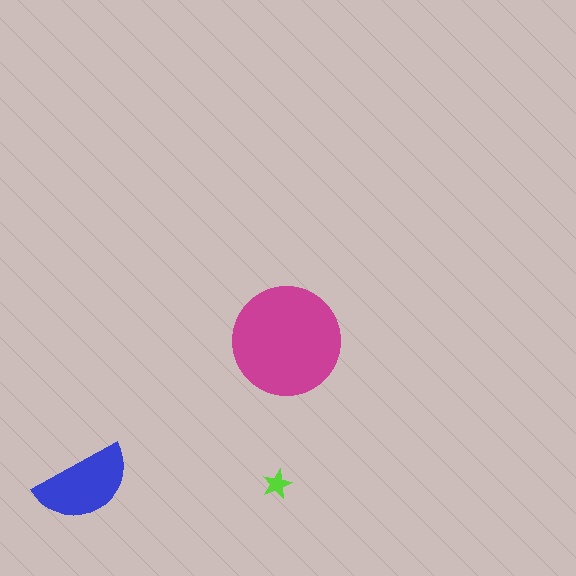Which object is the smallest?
The lime star.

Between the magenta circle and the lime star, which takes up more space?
The magenta circle.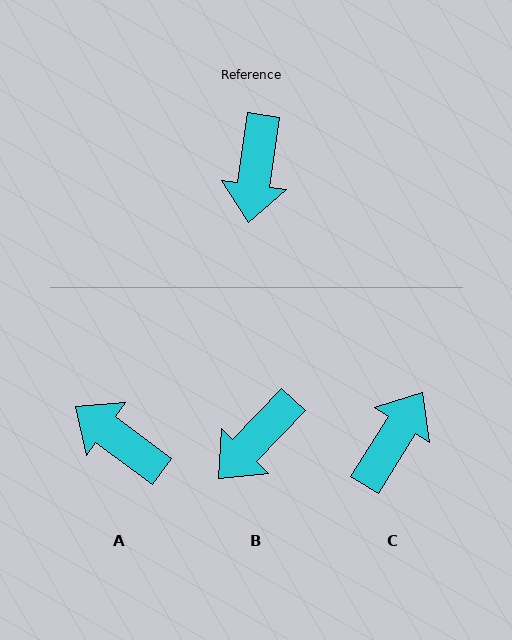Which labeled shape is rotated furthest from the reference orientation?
C, about 156 degrees away.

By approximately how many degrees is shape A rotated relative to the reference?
Approximately 119 degrees clockwise.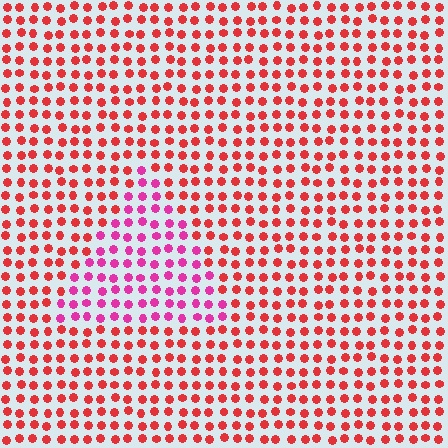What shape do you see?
I see a triangle.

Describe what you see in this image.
The image is filled with small red elements in a uniform arrangement. A triangle-shaped region is visible where the elements are tinted to a slightly different hue, forming a subtle color boundary.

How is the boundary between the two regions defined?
The boundary is defined purely by a slight shift in hue (about 38 degrees). Spacing, size, and orientation are identical on both sides.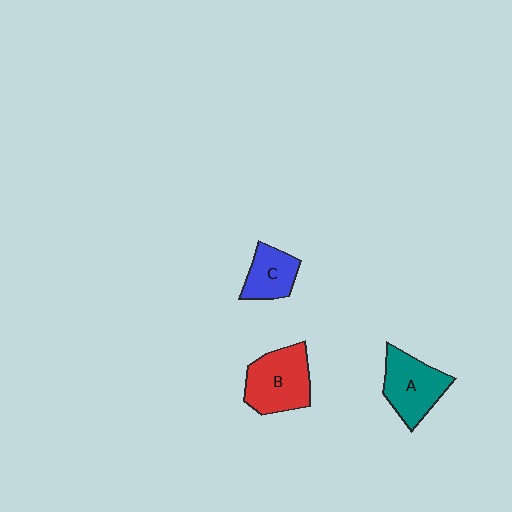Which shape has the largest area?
Shape B (red).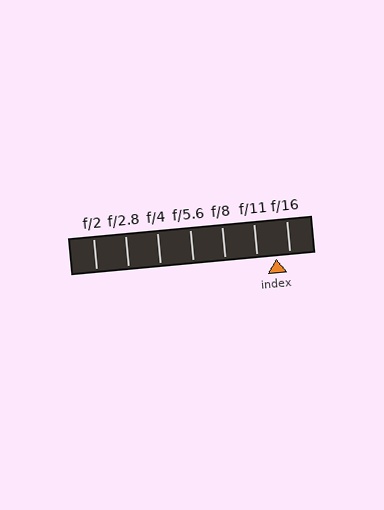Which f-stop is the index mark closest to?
The index mark is closest to f/16.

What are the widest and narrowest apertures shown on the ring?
The widest aperture shown is f/2 and the narrowest is f/16.